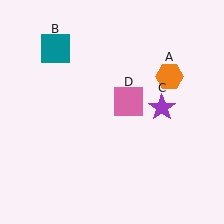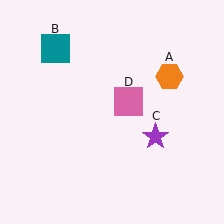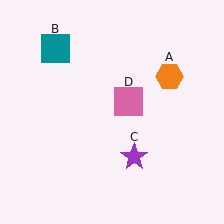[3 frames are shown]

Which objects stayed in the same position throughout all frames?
Orange hexagon (object A) and teal square (object B) and pink square (object D) remained stationary.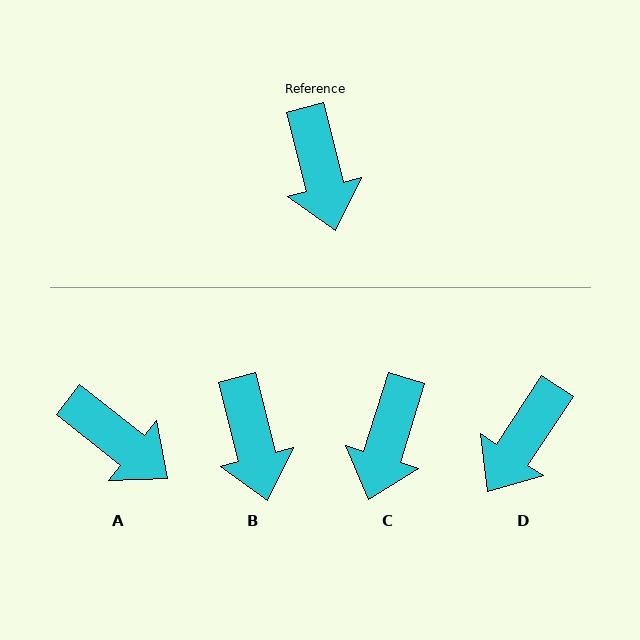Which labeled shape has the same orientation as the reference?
B.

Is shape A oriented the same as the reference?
No, it is off by about 37 degrees.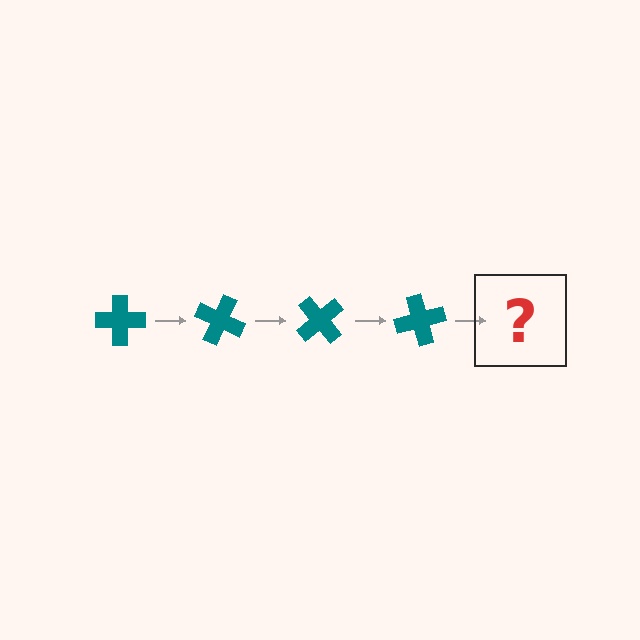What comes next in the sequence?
The next element should be a teal cross rotated 100 degrees.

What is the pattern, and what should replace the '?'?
The pattern is that the cross rotates 25 degrees each step. The '?' should be a teal cross rotated 100 degrees.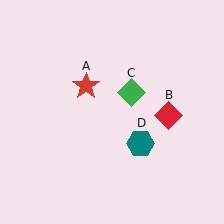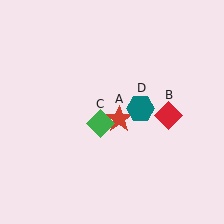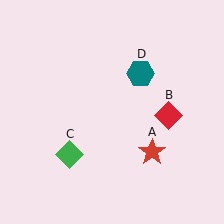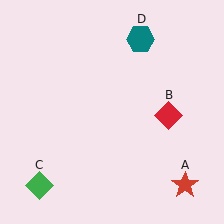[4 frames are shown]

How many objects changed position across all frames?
3 objects changed position: red star (object A), green diamond (object C), teal hexagon (object D).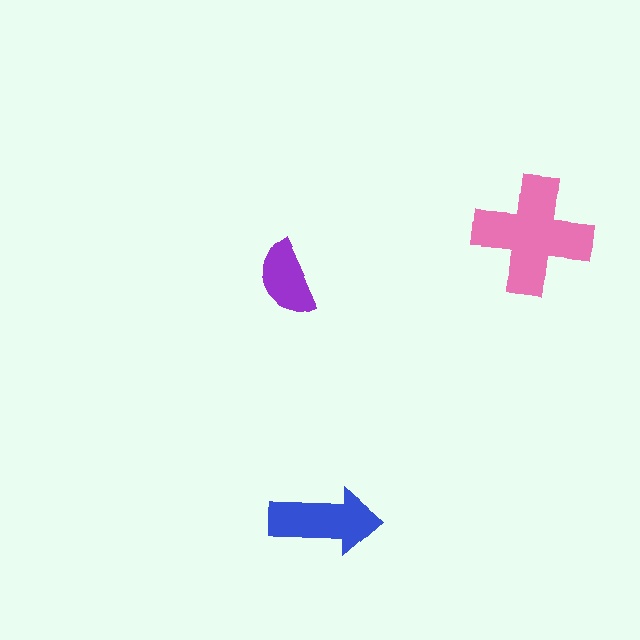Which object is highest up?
The pink cross is topmost.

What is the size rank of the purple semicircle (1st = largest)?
3rd.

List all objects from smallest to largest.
The purple semicircle, the blue arrow, the pink cross.